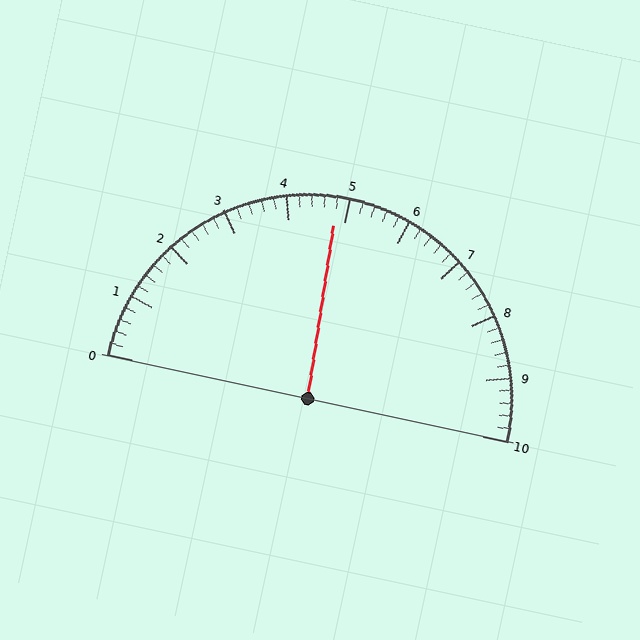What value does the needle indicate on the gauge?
The needle indicates approximately 4.8.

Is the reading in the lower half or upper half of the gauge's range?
The reading is in the lower half of the range (0 to 10).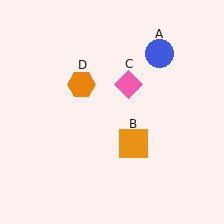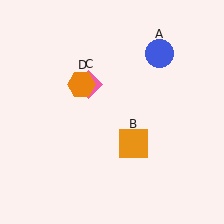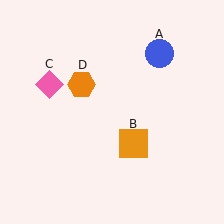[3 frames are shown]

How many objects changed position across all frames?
1 object changed position: pink diamond (object C).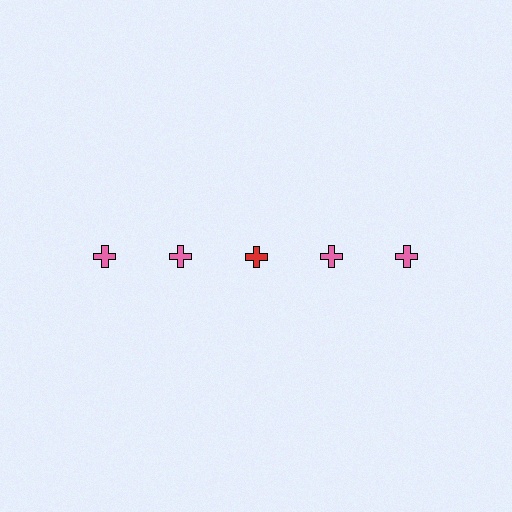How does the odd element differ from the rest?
It has a different color: red instead of pink.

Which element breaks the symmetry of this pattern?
The red cross in the top row, center column breaks the symmetry. All other shapes are pink crosses.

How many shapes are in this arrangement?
There are 5 shapes arranged in a grid pattern.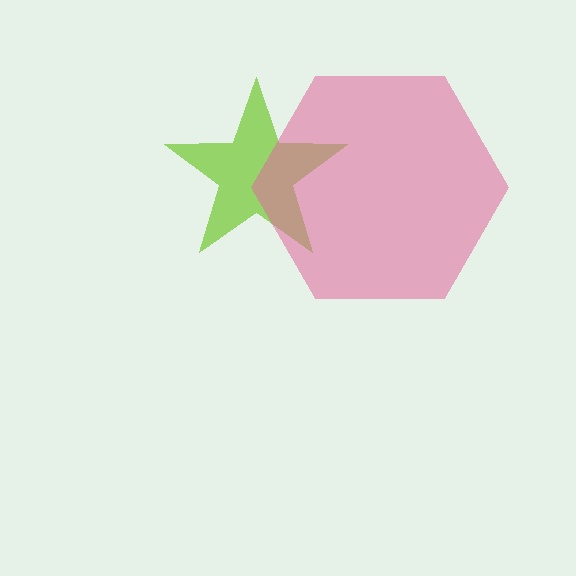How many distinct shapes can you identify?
There are 2 distinct shapes: a lime star, a pink hexagon.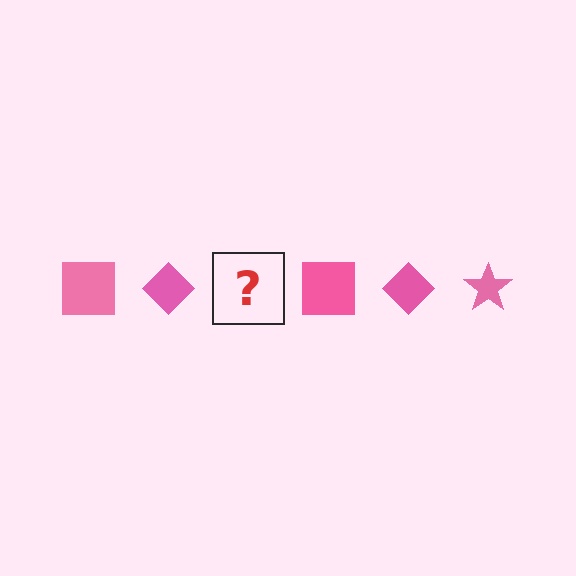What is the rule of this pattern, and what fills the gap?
The rule is that the pattern cycles through square, diamond, star shapes in pink. The gap should be filled with a pink star.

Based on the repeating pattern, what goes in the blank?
The blank should be a pink star.